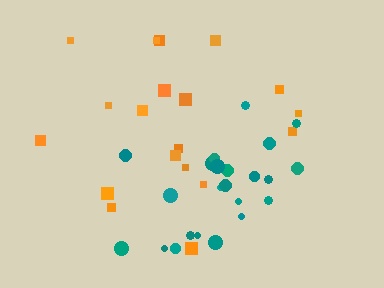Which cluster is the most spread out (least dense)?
Orange.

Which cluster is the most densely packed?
Teal.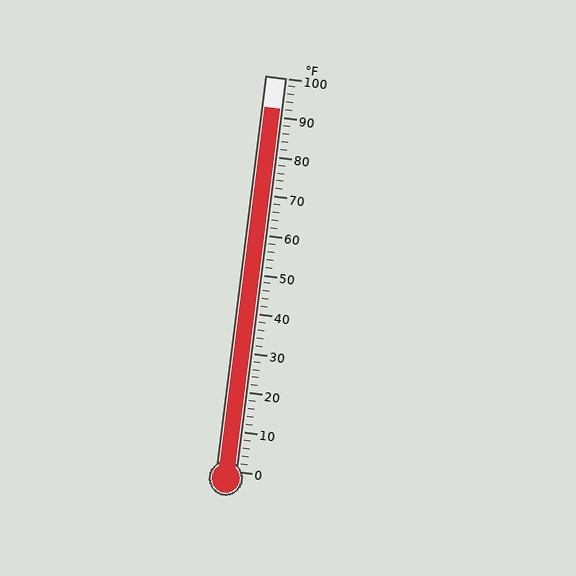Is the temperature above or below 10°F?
The temperature is above 10°F.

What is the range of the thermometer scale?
The thermometer scale ranges from 0°F to 100°F.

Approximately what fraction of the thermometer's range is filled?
The thermometer is filled to approximately 90% of its range.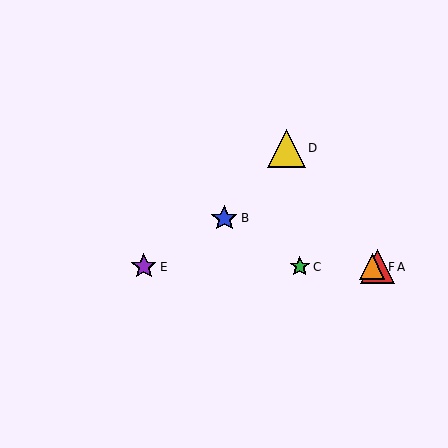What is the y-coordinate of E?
Object E is at y≈267.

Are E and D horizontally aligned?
No, E is at y≈267 and D is at y≈148.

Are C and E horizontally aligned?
Yes, both are at y≈267.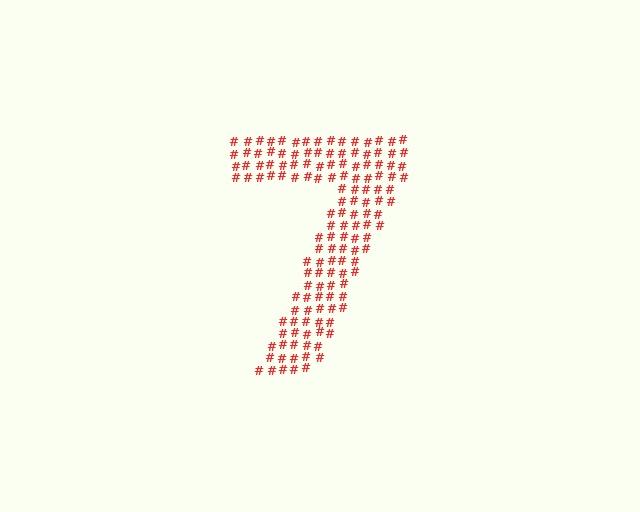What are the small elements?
The small elements are hash symbols.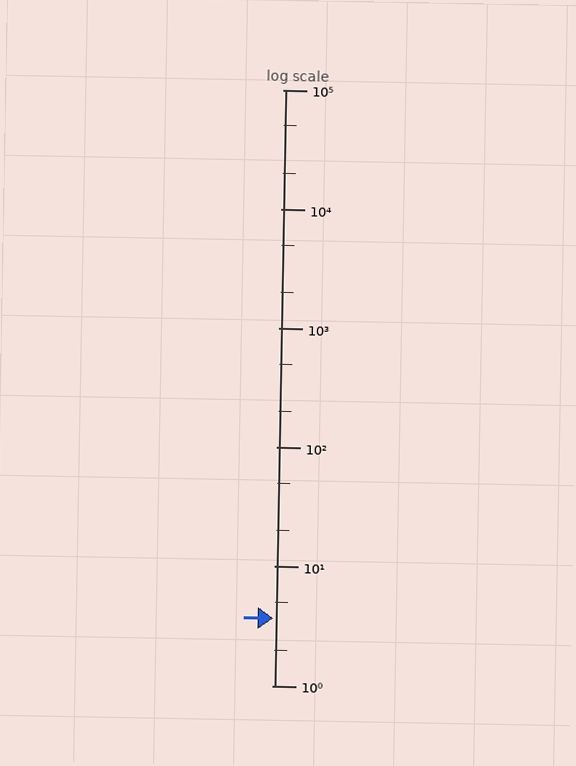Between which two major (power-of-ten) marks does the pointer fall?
The pointer is between 1 and 10.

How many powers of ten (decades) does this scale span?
The scale spans 5 decades, from 1 to 100000.